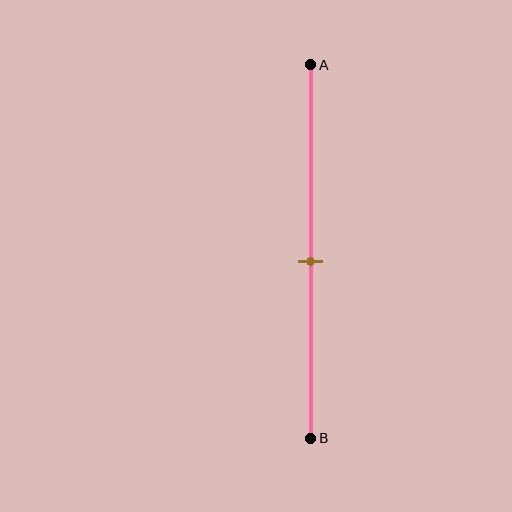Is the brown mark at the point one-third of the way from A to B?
No, the mark is at about 55% from A, not at the 33% one-third point.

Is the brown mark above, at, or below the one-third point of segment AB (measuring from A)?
The brown mark is below the one-third point of segment AB.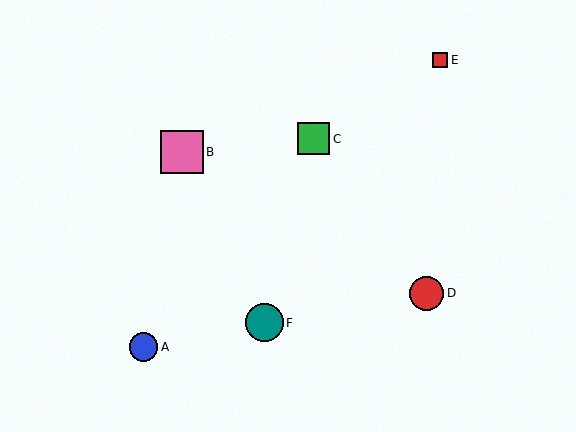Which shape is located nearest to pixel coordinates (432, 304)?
The red circle (labeled D) at (427, 293) is nearest to that location.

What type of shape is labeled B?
Shape B is a pink square.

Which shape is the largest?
The pink square (labeled B) is the largest.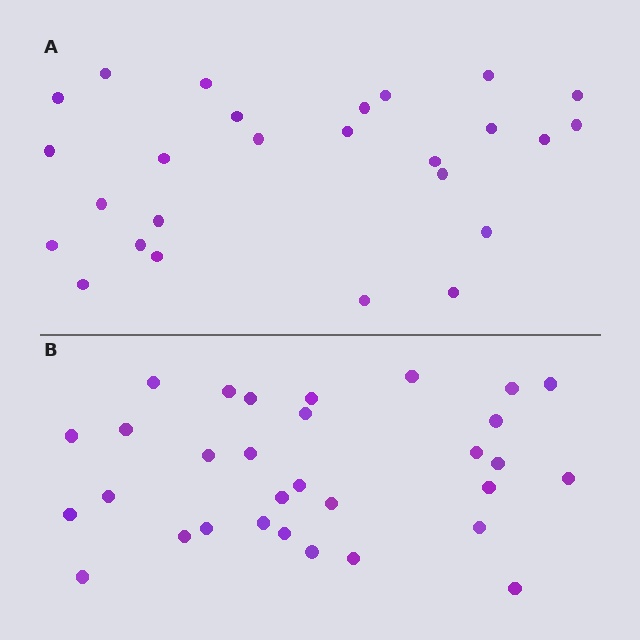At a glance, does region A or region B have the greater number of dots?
Region B (the bottom region) has more dots.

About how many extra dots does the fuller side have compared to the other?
Region B has about 5 more dots than region A.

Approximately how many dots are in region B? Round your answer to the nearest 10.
About 30 dots. (The exact count is 31, which rounds to 30.)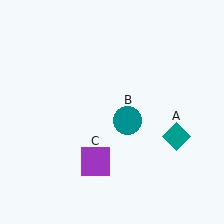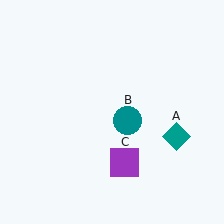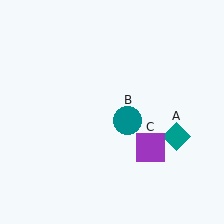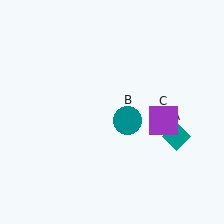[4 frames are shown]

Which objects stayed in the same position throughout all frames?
Teal diamond (object A) and teal circle (object B) remained stationary.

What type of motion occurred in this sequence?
The purple square (object C) rotated counterclockwise around the center of the scene.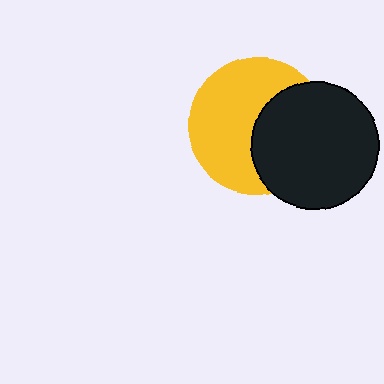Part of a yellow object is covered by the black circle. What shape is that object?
It is a circle.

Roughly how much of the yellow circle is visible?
About half of it is visible (roughly 59%).